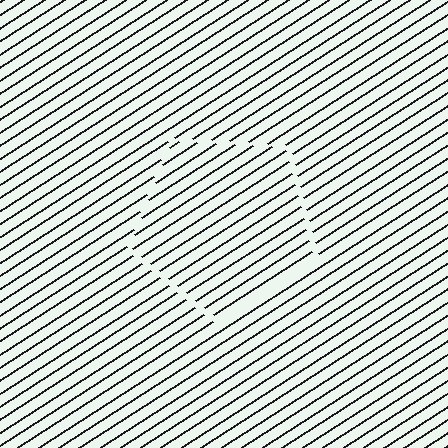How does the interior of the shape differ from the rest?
The interior of the shape contains the same grating, shifted by half a period — the contour is defined by the phase discontinuity where line-ends from the inner and outer gratings abut.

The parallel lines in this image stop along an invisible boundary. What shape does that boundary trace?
An illusory pentagon. The interior of the shape contains the same grating, shifted by half a period — the contour is defined by the phase discontinuity where line-ends from the inner and outer gratings abut.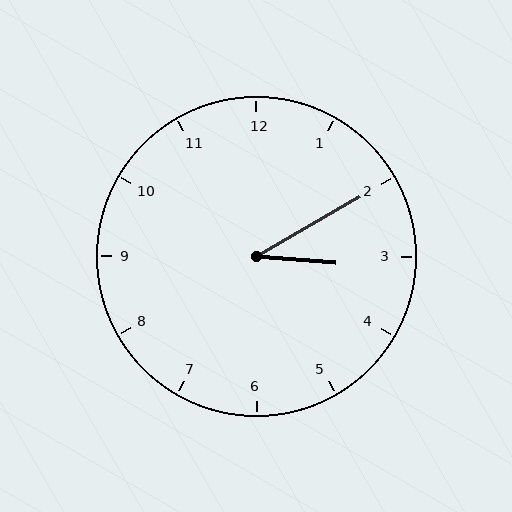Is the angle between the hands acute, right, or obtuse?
It is acute.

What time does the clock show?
3:10.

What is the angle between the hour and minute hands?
Approximately 35 degrees.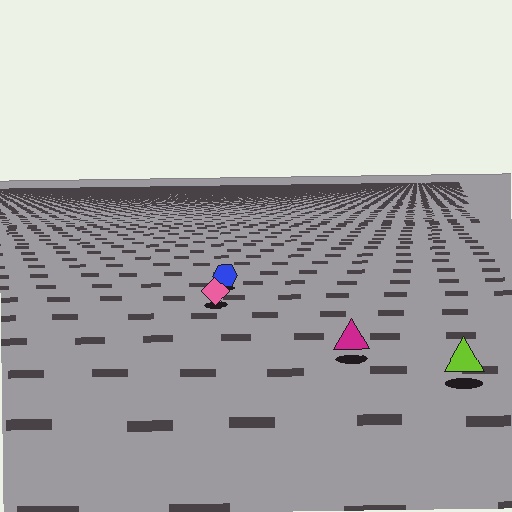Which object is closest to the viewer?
The lime triangle is closest. The texture marks near it are larger and more spread out.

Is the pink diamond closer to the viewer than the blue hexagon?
Yes. The pink diamond is closer — you can tell from the texture gradient: the ground texture is coarser near it.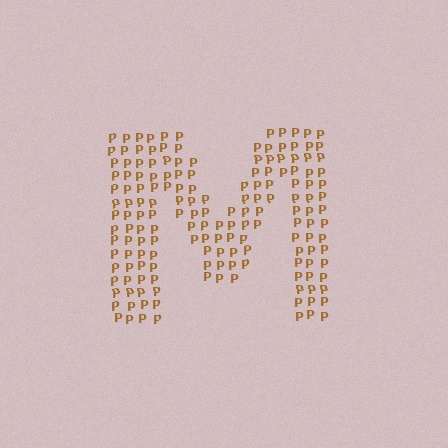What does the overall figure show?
The overall figure shows the letter M.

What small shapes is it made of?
It is made of small letter P's.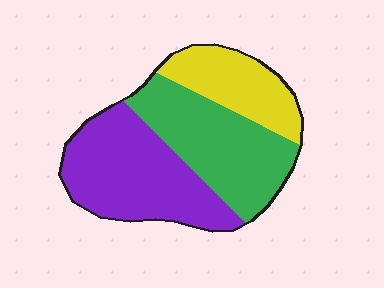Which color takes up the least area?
Yellow, at roughly 20%.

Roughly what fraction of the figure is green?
Green covers around 35% of the figure.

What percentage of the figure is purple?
Purple covers around 40% of the figure.